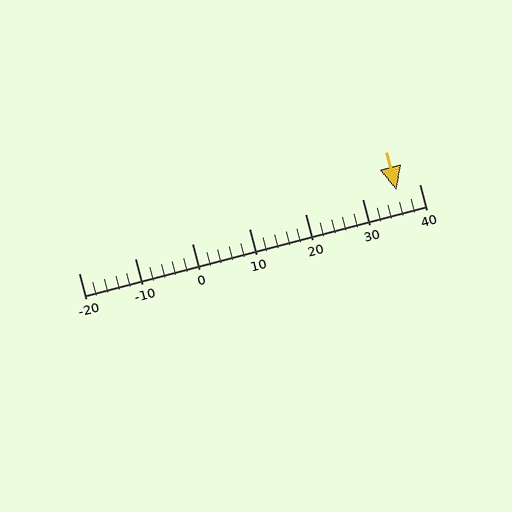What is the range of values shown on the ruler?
The ruler shows values from -20 to 40.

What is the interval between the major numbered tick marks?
The major tick marks are spaced 10 units apart.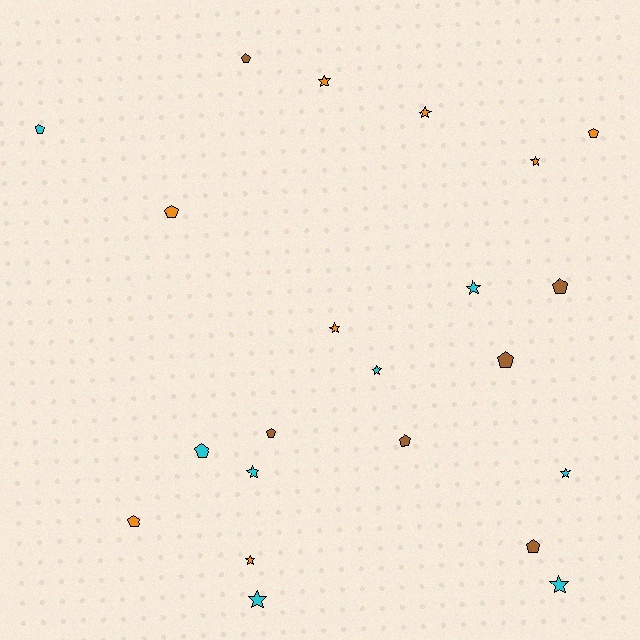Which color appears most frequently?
Cyan, with 8 objects.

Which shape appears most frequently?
Star, with 11 objects.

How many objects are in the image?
There are 22 objects.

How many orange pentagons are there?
There are 3 orange pentagons.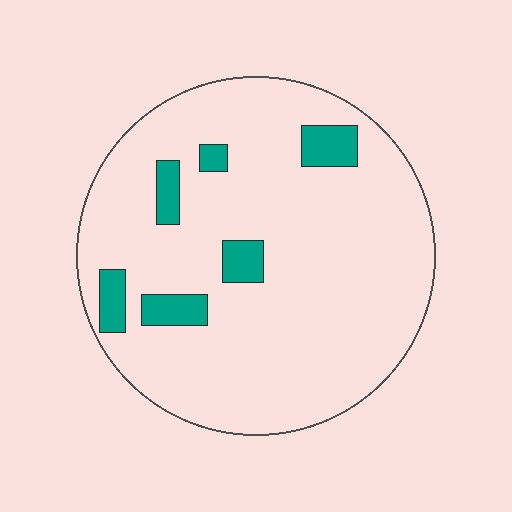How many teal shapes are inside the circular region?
6.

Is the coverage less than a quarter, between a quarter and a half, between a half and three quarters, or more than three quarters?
Less than a quarter.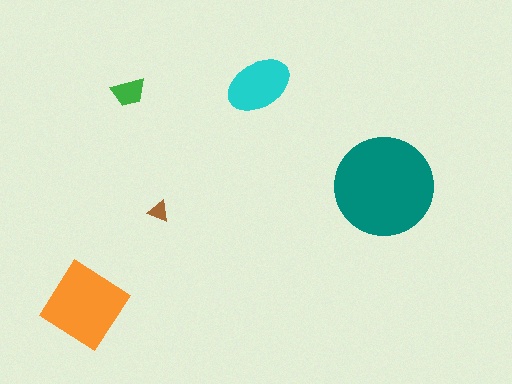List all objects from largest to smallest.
The teal circle, the orange diamond, the cyan ellipse, the green trapezoid, the brown triangle.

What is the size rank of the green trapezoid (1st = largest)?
4th.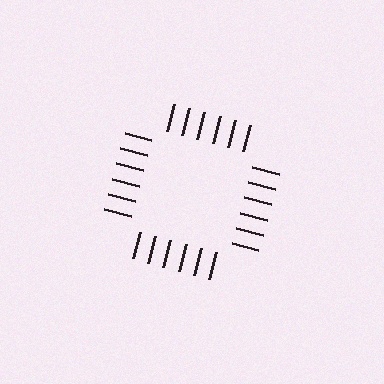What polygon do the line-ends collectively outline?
An illusory square — the line segments terminate on its edges but no continuous stroke is drawn.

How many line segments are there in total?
24 — 6 along each of the 4 edges.